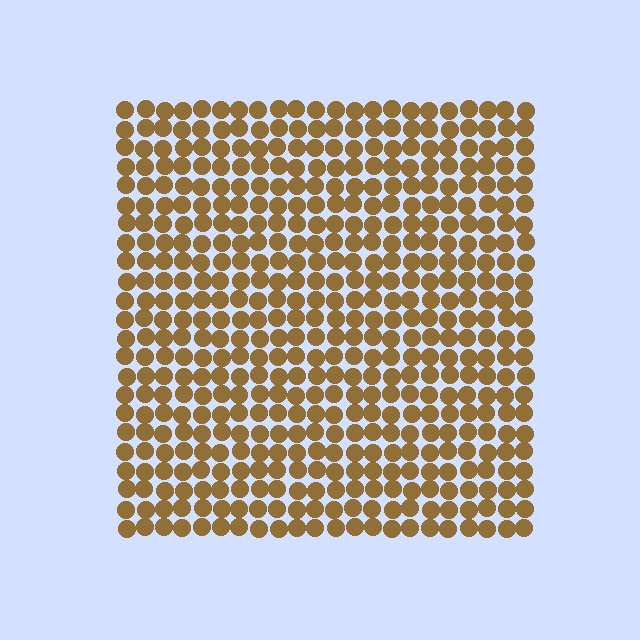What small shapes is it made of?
It is made of small circles.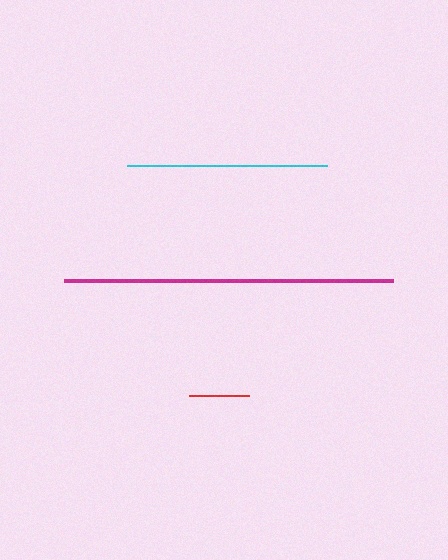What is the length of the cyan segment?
The cyan segment is approximately 200 pixels long.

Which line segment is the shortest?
The red line is the shortest at approximately 61 pixels.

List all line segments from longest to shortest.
From longest to shortest: magenta, cyan, red.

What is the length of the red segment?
The red segment is approximately 61 pixels long.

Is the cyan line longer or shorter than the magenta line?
The magenta line is longer than the cyan line.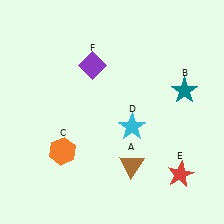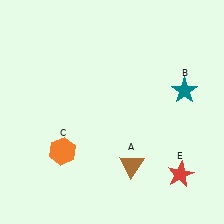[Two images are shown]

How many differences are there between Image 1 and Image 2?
There are 2 differences between the two images.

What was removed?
The purple diamond (F), the cyan star (D) were removed in Image 2.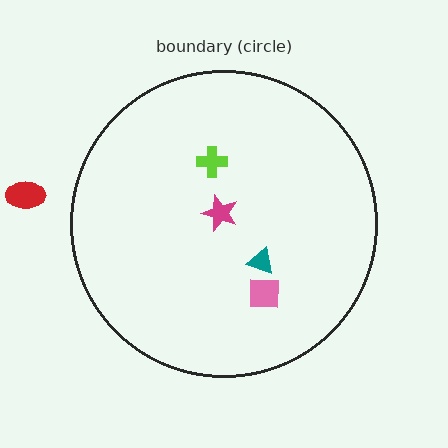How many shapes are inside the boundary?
4 inside, 1 outside.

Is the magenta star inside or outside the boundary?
Inside.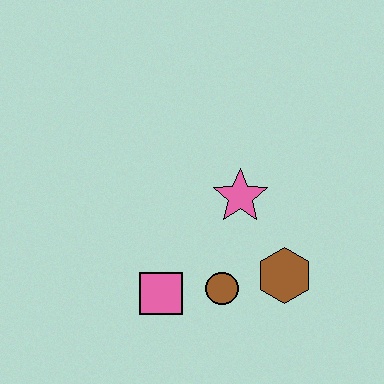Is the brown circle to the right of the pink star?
No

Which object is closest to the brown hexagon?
The brown circle is closest to the brown hexagon.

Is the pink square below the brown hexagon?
Yes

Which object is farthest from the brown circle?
The pink star is farthest from the brown circle.